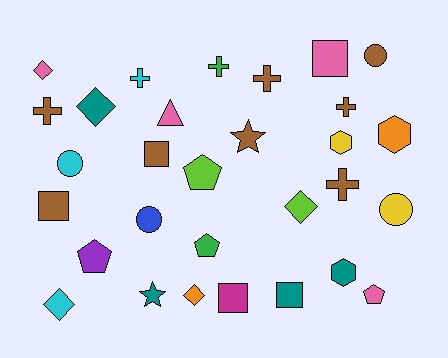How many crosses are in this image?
There are 6 crosses.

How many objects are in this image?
There are 30 objects.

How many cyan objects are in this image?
There are 3 cyan objects.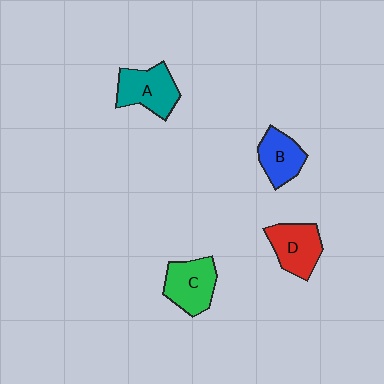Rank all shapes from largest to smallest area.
From largest to smallest: A (teal), C (green), D (red), B (blue).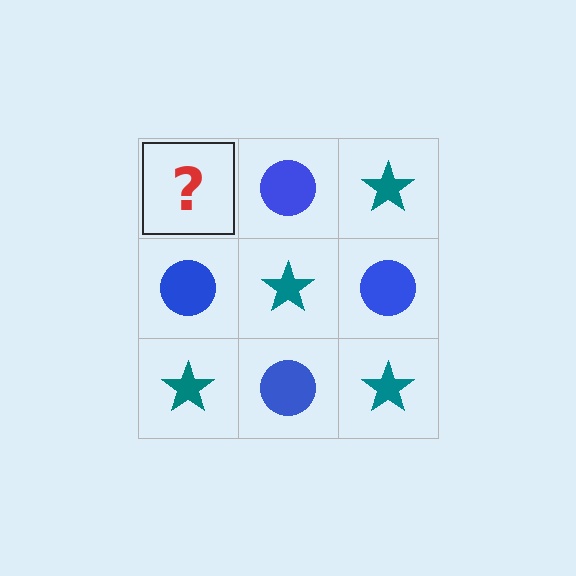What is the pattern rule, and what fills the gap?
The rule is that it alternates teal star and blue circle in a checkerboard pattern. The gap should be filled with a teal star.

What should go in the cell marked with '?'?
The missing cell should contain a teal star.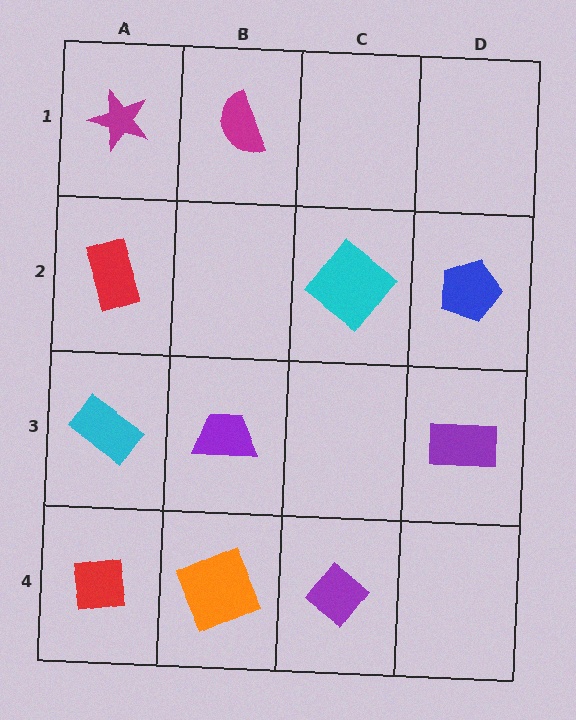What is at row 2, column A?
A red rectangle.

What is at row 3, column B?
A purple trapezoid.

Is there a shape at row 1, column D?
No, that cell is empty.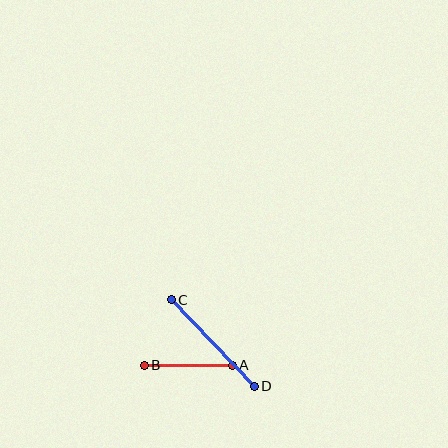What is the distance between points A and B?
The distance is approximately 88 pixels.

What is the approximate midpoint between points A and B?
The midpoint is at approximately (188, 365) pixels.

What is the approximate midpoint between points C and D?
The midpoint is at approximately (213, 343) pixels.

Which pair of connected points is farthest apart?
Points C and D are farthest apart.